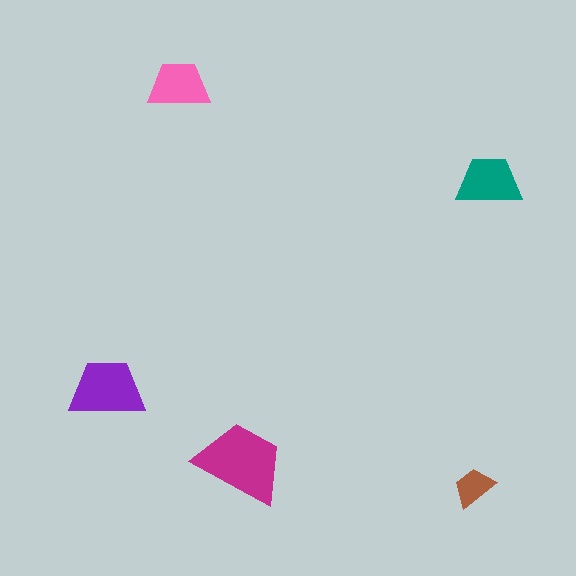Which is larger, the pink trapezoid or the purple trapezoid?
The purple one.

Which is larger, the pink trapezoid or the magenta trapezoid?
The magenta one.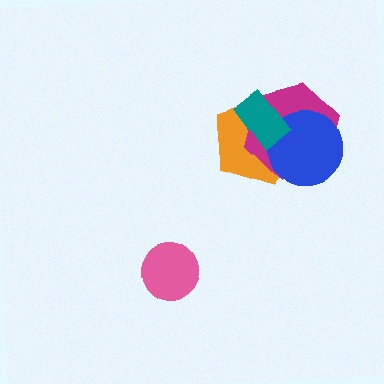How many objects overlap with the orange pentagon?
3 objects overlap with the orange pentagon.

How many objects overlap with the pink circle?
0 objects overlap with the pink circle.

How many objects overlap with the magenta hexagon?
3 objects overlap with the magenta hexagon.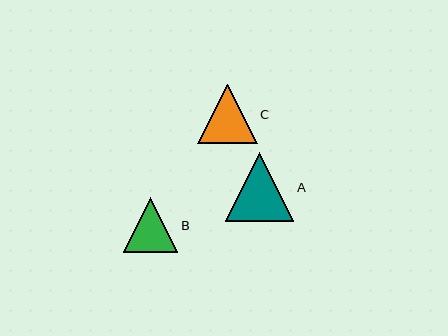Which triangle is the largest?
Triangle A is the largest with a size of approximately 69 pixels.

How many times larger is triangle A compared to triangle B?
Triangle A is approximately 1.3 times the size of triangle B.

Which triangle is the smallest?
Triangle B is the smallest with a size of approximately 55 pixels.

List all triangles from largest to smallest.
From largest to smallest: A, C, B.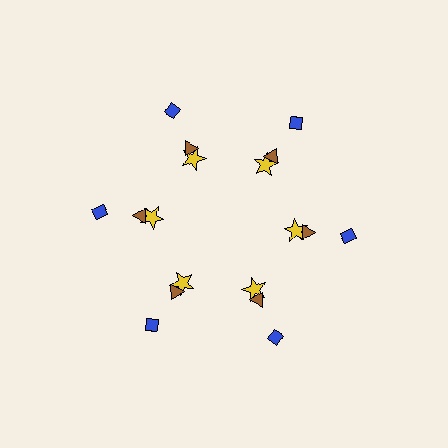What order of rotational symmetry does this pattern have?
This pattern has 6-fold rotational symmetry.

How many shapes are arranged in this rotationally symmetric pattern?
There are 18 shapes, arranged in 6 groups of 3.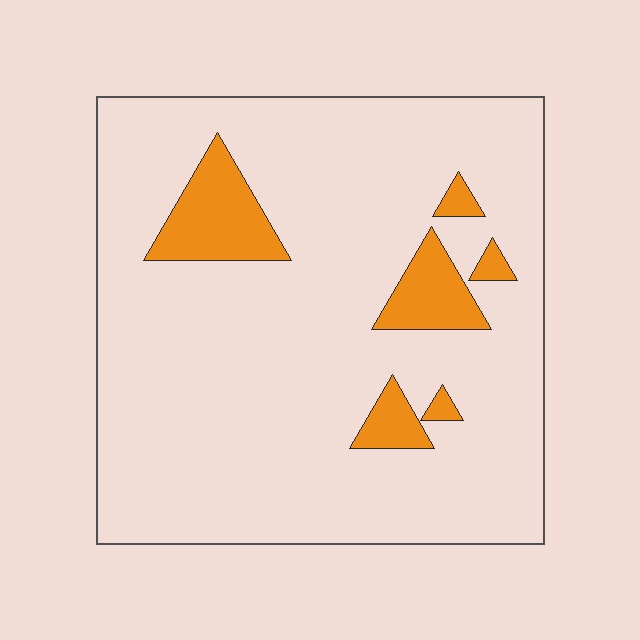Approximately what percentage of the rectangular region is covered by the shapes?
Approximately 10%.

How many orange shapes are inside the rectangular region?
6.